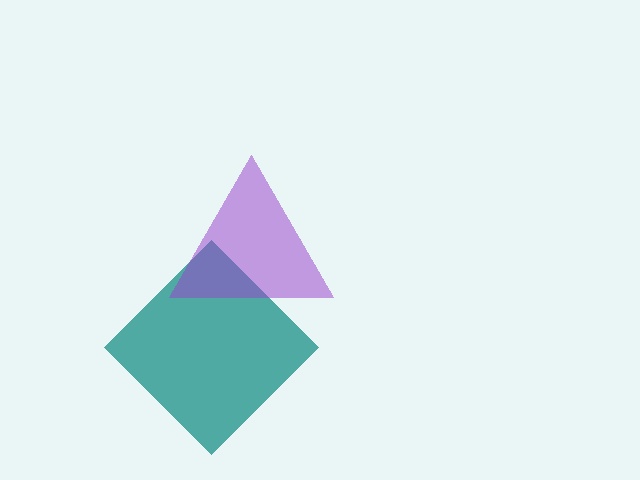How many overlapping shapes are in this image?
There are 2 overlapping shapes in the image.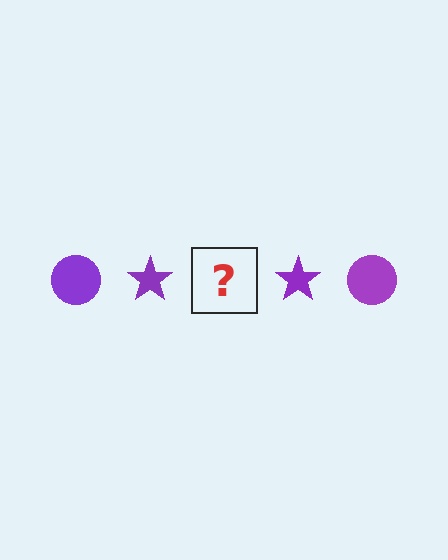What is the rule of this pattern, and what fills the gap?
The rule is that the pattern cycles through circle, star shapes in purple. The gap should be filled with a purple circle.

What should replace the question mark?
The question mark should be replaced with a purple circle.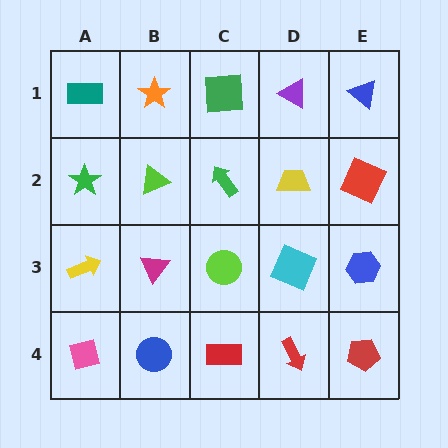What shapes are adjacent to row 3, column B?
A lime triangle (row 2, column B), a blue circle (row 4, column B), a yellow arrow (row 3, column A), a lime circle (row 3, column C).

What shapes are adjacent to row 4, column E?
A blue hexagon (row 3, column E), a red arrow (row 4, column D).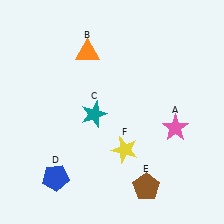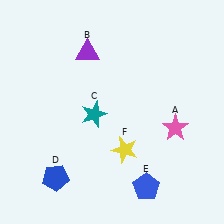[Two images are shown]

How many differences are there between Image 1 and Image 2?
There are 2 differences between the two images.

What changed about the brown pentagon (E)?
In Image 1, E is brown. In Image 2, it changed to blue.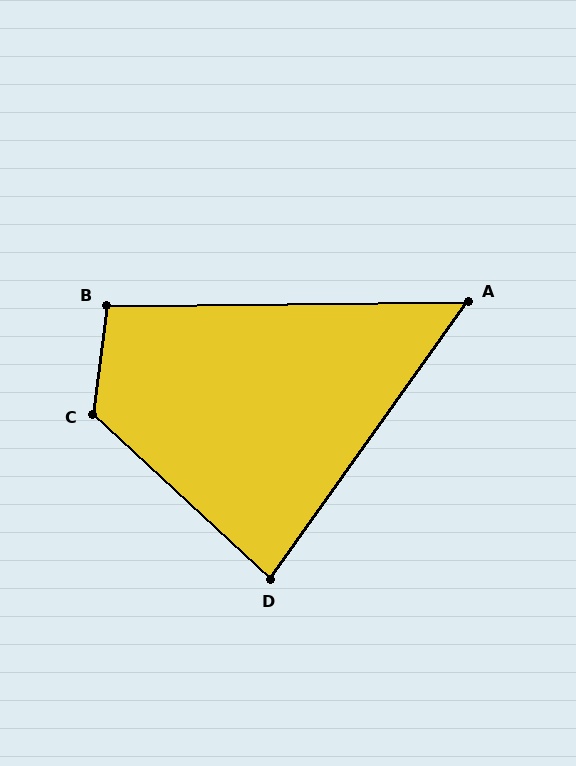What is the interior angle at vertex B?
Approximately 98 degrees (obtuse).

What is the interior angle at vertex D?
Approximately 82 degrees (acute).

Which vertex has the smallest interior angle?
A, at approximately 54 degrees.